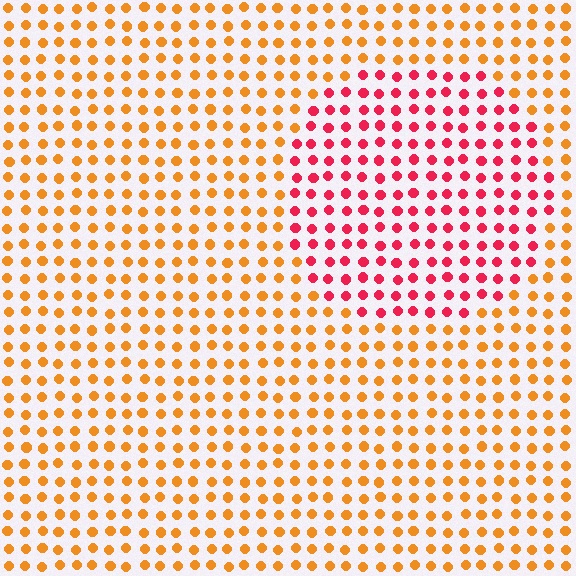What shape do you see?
I see a circle.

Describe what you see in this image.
The image is filled with small orange elements in a uniform arrangement. A circle-shaped region is visible where the elements are tinted to a slightly different hue, forming a subtle color boundary.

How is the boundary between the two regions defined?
The boundary is defined purely by a slight shift in hue (about 46 degrees). Spacing, size, and orientation are identical on both sides.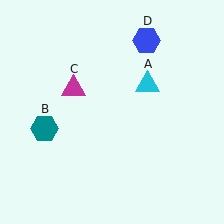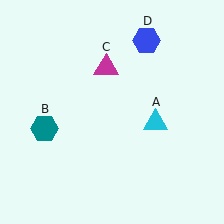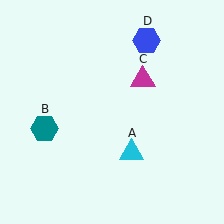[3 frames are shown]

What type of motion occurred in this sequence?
The cyan triangle (object A), magenta triangle (object C) rotated clockwise around the center of the scene.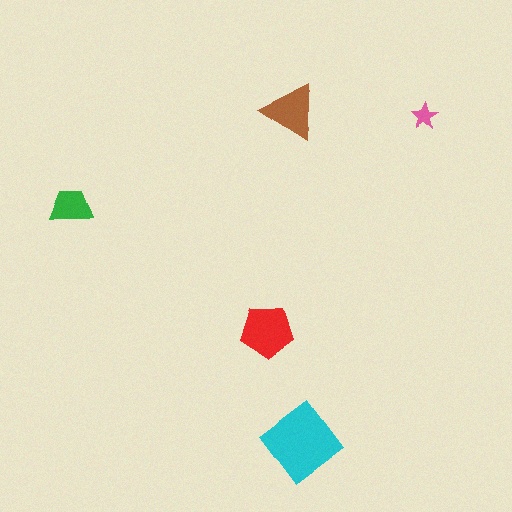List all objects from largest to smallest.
The cyan diamond, the red pentagon, the brown triangle, the green trapezoid, the pink star.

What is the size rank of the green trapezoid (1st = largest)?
4th.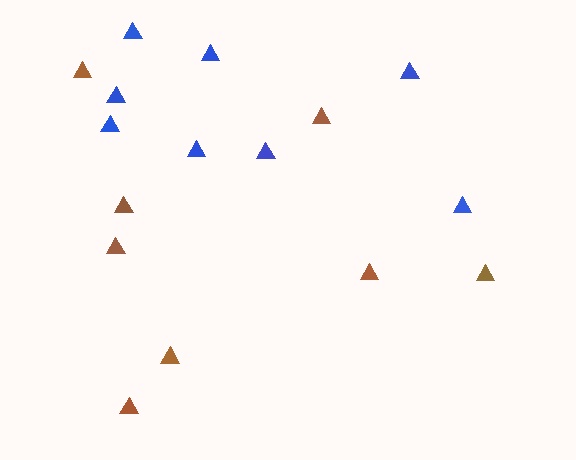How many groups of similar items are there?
There are 2 groups: one group of brown triangles (8) and one group of blue triangles (8).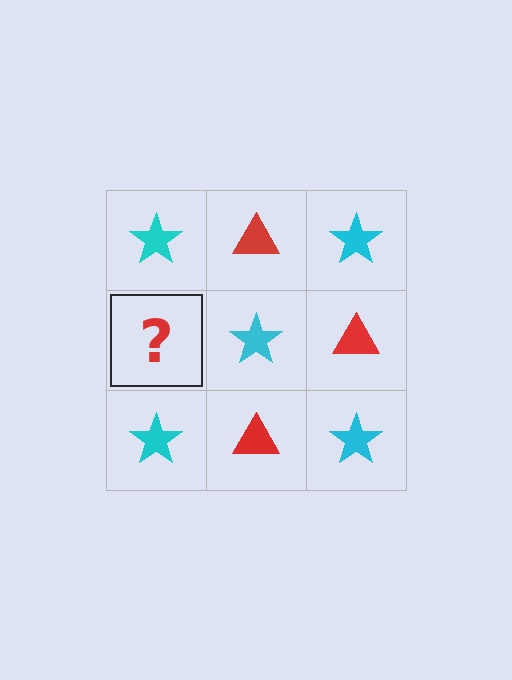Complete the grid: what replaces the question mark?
The question mark should be replaced with a red triangle.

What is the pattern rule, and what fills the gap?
The rule is that it alternates cyan star and red triangle in a checkerboard pattern. The gap should be filled with a red triangle.